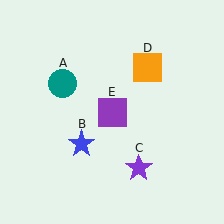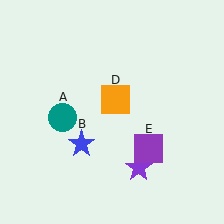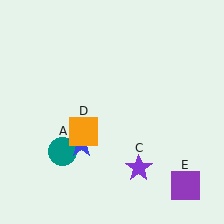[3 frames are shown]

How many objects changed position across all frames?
3 objects changed position: teal circle (object A), orange square (object D), purple square (object E).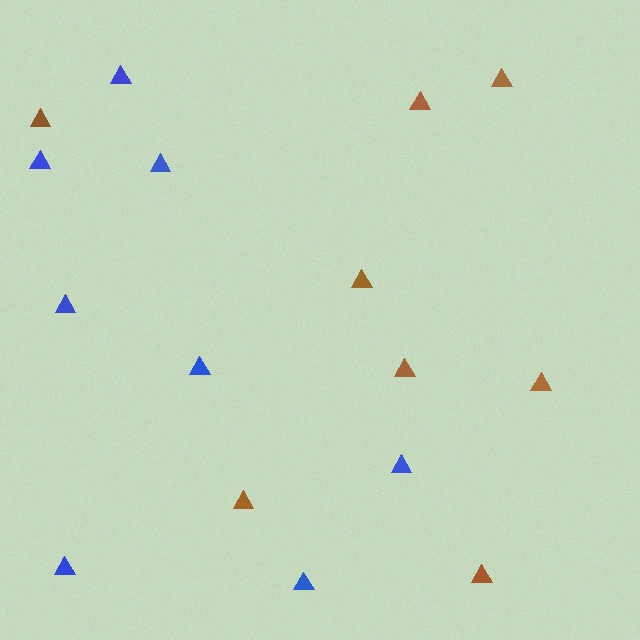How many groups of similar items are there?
There are 2 groups: one group of brown triangles (8) and one group of blue triangles (8).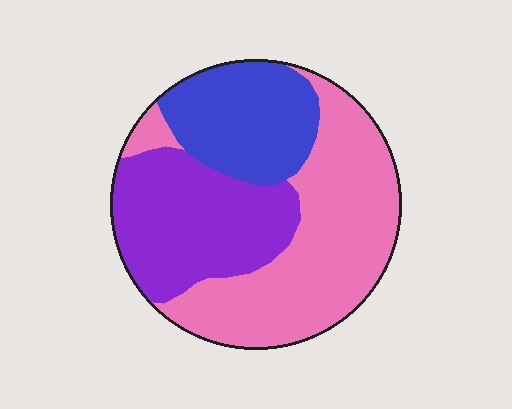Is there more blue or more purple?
Purple.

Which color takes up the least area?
Blue, at roughly 25%.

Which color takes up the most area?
Pink, at roughly 45%.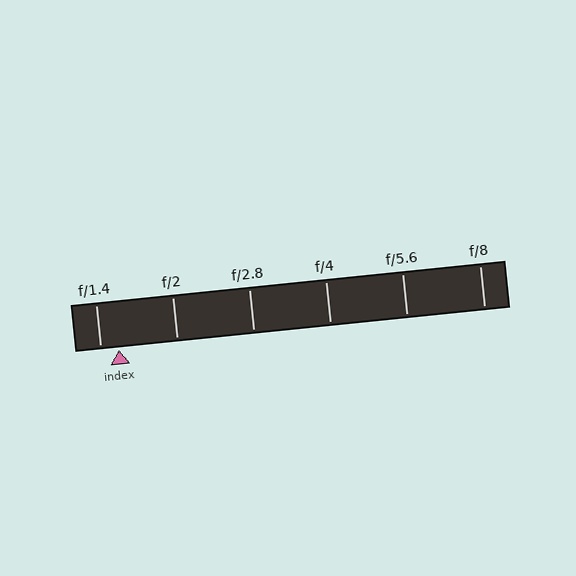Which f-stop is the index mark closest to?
The index mark is closest to f/1.4.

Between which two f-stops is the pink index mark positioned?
The index mark is between f/1.4 and f/2.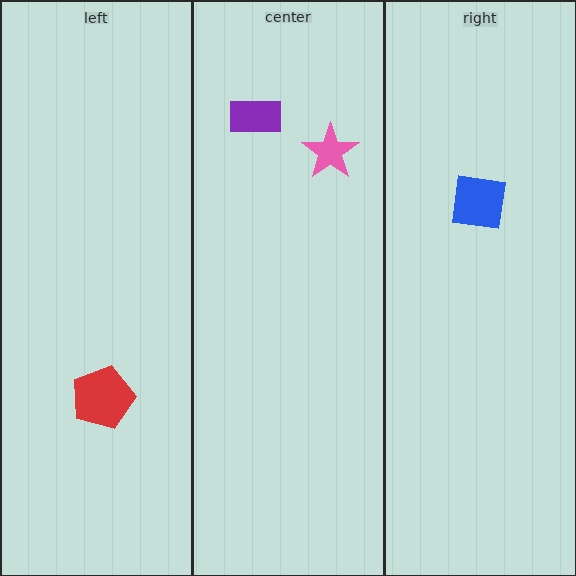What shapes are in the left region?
The red pentagon.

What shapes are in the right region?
The blue square.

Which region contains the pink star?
The center region.